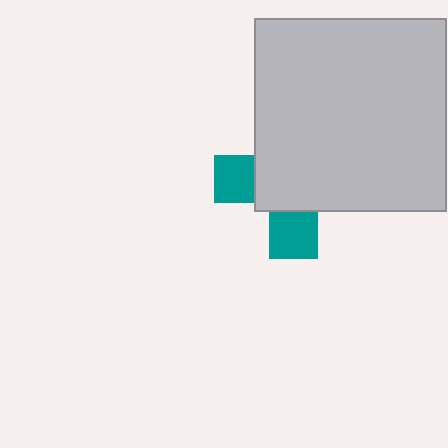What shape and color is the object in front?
The object in front is a light gray square.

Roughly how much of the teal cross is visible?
A small part of it is visible (roughly 32%).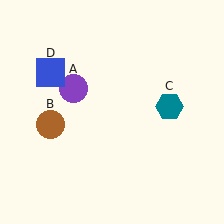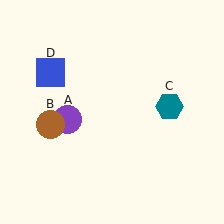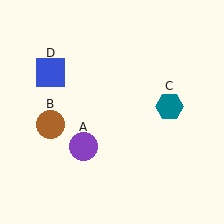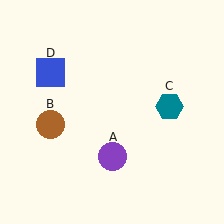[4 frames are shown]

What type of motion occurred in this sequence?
The purple circle (object A) rotated counterclockwise around the center of the scene.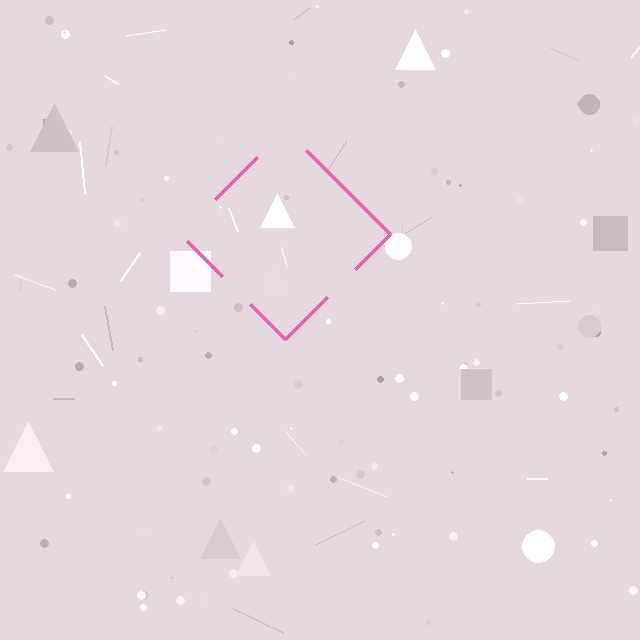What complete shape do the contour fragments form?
The contour fragments form a diamond.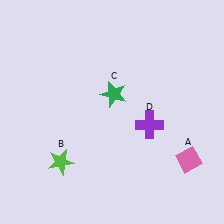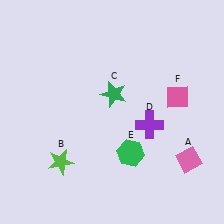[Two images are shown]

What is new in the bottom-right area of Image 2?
A green hexagon (E) was added in the bottom-right area of Image 2.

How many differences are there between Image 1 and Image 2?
There are 2 differences between the two images.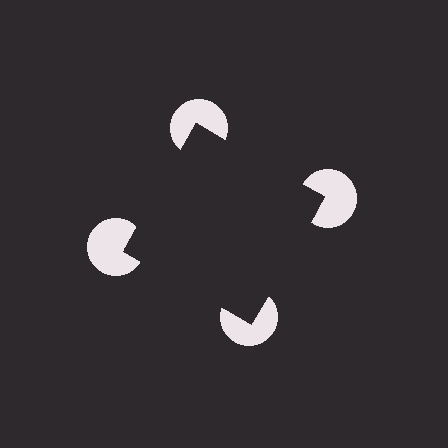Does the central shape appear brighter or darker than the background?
It typically appears slightly darker than the background, even though no actual brightness change is drawn.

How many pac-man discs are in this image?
There are 4 — one at each vertex of the illusory square.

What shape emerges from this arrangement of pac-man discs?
An illusory square — its edges are inferred from the aligned wedge cuts in the pac-man discs, not physically drawn.